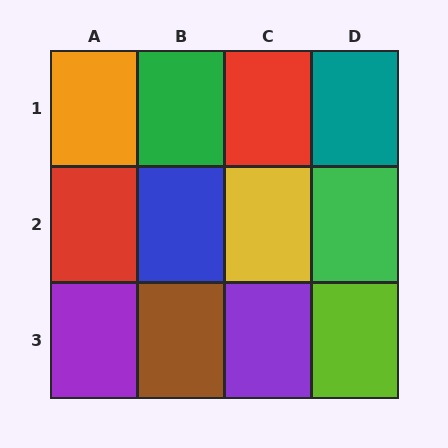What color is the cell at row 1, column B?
Green.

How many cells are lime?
1 cell is lime.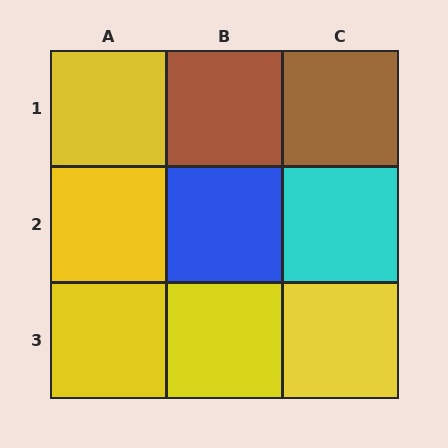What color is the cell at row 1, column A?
Yellow.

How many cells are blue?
1 cell is blue.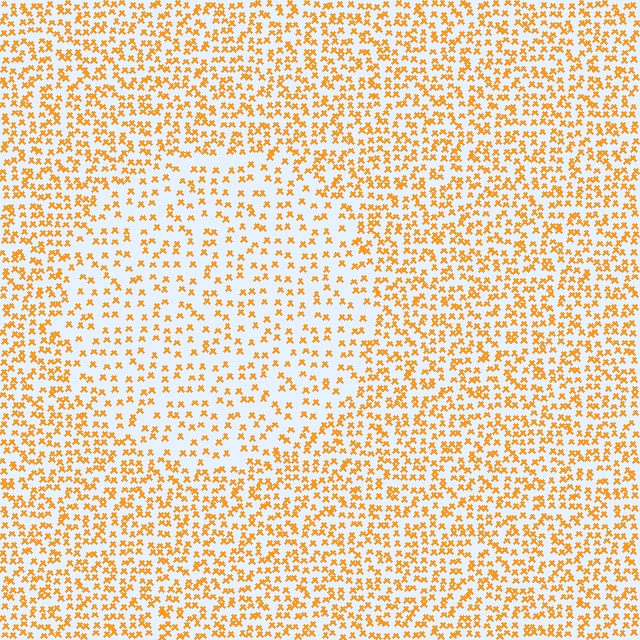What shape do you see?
I see a circle.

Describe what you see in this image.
The image contains small orange elements arranged at two different densities. A circle-shaped region is visible where the elements are less densely packed than the surrounding area.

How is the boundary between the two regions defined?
The boundary is defined by a change in element density (approximately 1.8x ratio). All elements are the same color, size, and shape.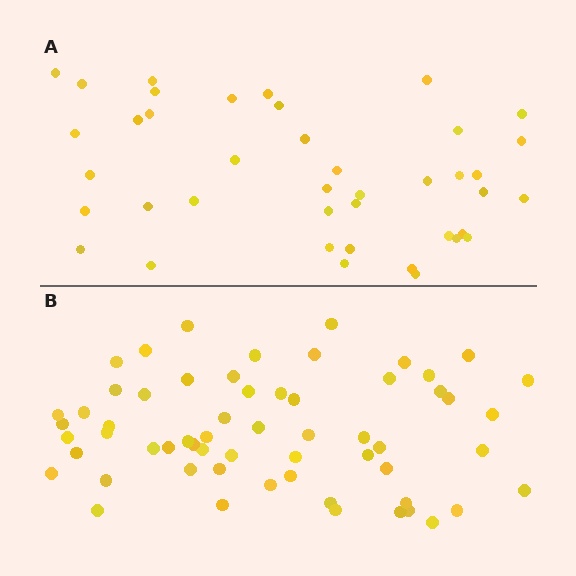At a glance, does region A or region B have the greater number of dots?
Region B (the bottom region) has more dots.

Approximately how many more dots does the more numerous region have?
Region B has approximately 20 more dots than region A.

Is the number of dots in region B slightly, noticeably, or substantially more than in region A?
Region B has substantially more. The ratio is roughly 1.5 to 1.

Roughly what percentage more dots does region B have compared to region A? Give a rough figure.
About 45% more.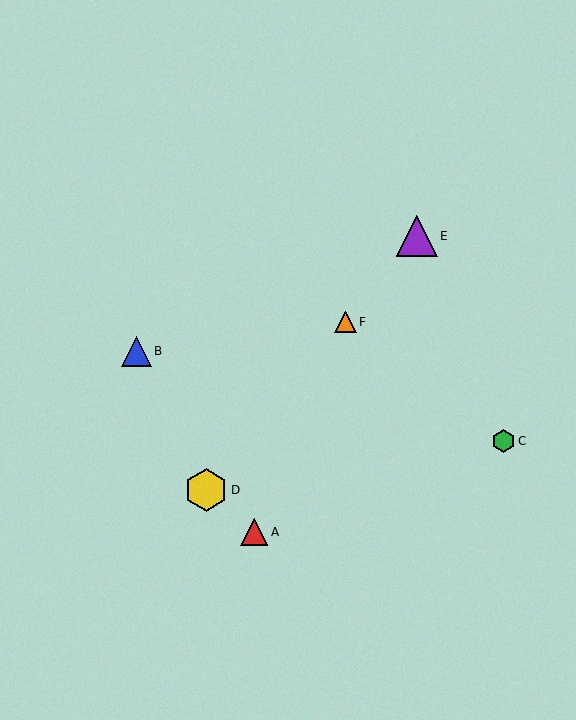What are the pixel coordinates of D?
Object D is at (206, 490).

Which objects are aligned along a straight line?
Objects D, E, F are aligned along a straight line.